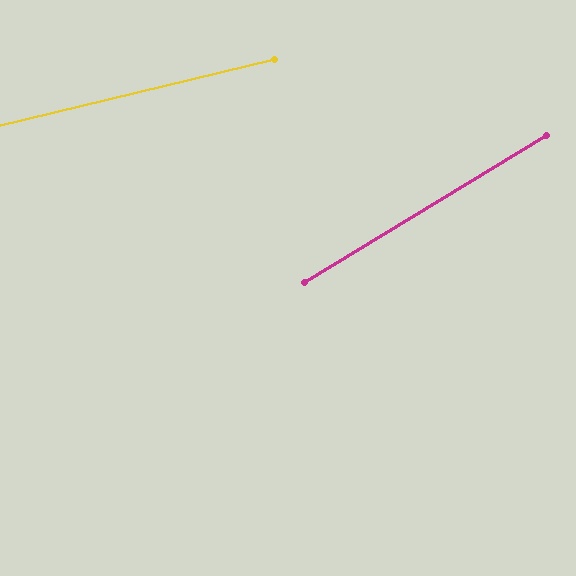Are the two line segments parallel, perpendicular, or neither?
Neither parallel nor perpendicular — they differ by about 18°.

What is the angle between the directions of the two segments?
Approximately 18 degrees.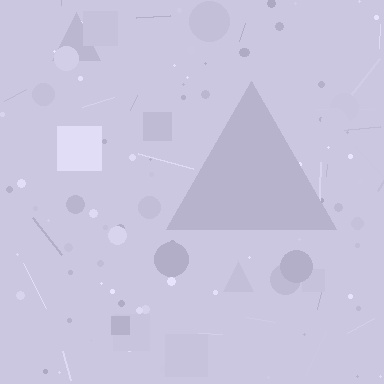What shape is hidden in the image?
A triangle is hidden in the image.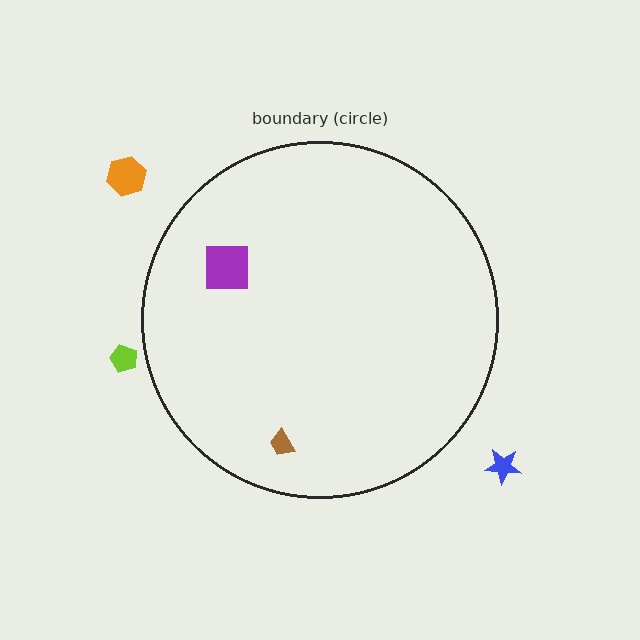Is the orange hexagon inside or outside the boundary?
Outside.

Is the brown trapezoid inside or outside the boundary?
Inside.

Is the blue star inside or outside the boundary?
Outside.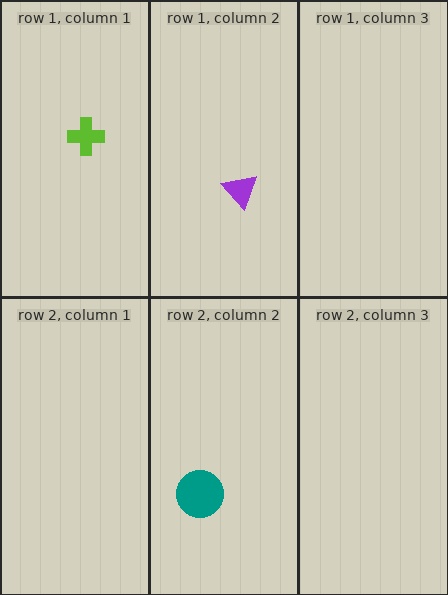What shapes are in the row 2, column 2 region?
The teal circle.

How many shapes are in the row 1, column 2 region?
1.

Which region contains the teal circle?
The row 2, column 2 region.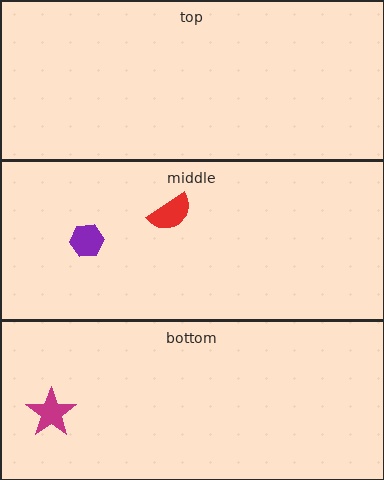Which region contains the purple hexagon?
The middle region.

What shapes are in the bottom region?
The magenta star.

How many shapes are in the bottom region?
1.